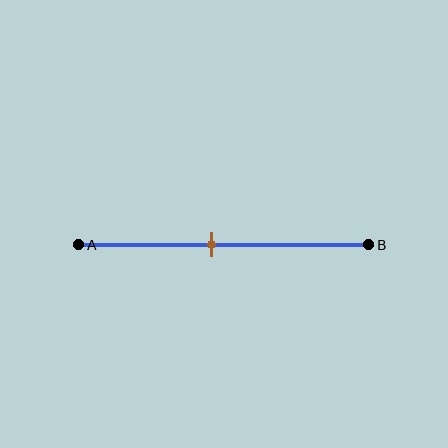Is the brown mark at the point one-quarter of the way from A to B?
No, the mark is at about 45% from A, not at the 25% one-quarter point.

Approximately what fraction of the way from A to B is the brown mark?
The brown mark is approximately 45% of the way from A to B.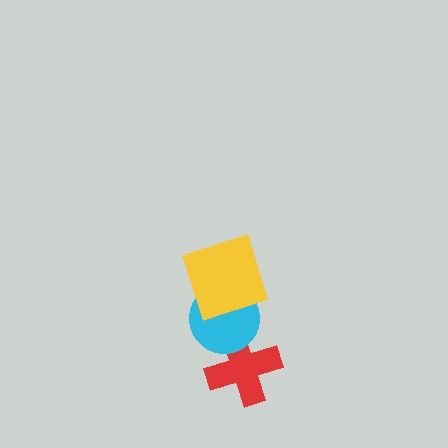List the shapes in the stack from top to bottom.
From top to bottom: the yellow square, the cyan circle, the red cross.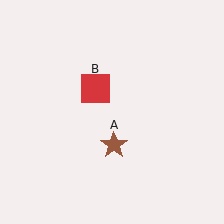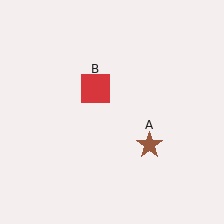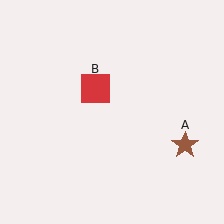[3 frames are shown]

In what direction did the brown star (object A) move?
The brown star (object A) moved right.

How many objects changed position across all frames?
1 object changed position: brown star (object A).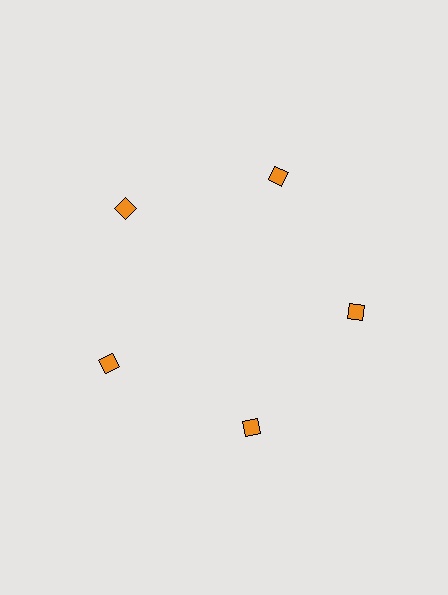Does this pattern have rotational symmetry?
Yes, this pattern has 5-fold rotational symmetry. It looks the same after rotating 72 degrees around the center.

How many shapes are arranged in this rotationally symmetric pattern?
There are 5 shapes, arranged in 5 groups of 1.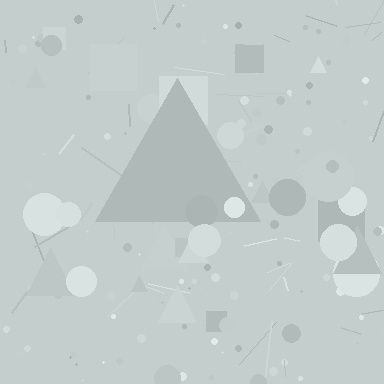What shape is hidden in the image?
A triangle is hidden in the image.